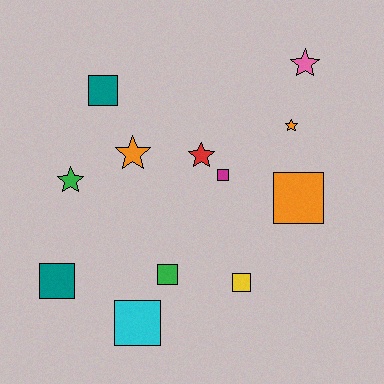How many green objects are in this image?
There are 2 green objects.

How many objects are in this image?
There are 12 objects.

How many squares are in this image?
There are 7 squares.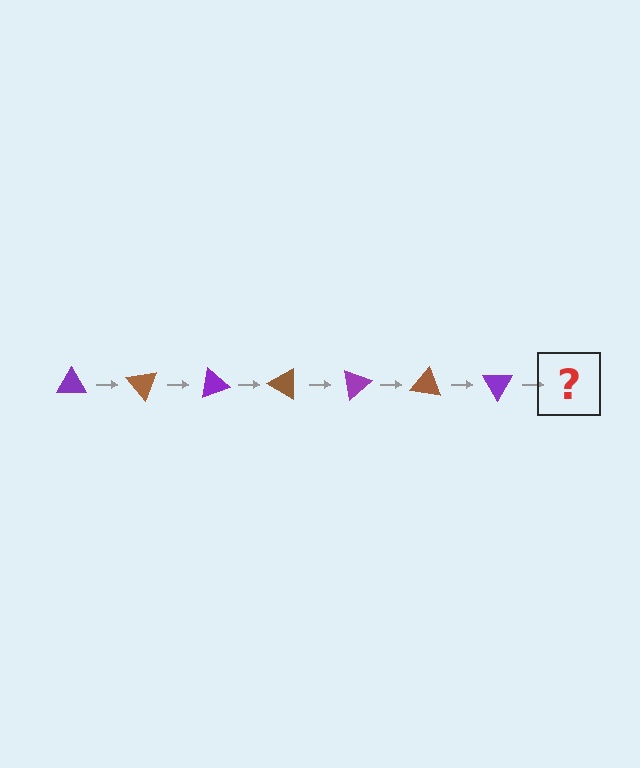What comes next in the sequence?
The next element should be a brown triangle, rotated 350 degrees from the start.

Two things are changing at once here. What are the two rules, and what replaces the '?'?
The two rules are that it rotates 50 degrees each step and the color cycles through purple and brown. The '?' should be a brown triangle, rotated 350 degrees from the start.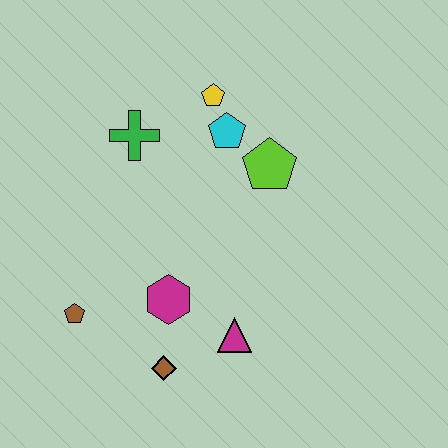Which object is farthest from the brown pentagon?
The yellow pentagon is farthest from the brown pentagon.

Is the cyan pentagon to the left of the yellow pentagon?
No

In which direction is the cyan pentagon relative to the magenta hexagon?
The cyan pentagon is above the magenta hexagon.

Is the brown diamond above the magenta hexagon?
No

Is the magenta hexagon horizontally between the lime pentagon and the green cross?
Yes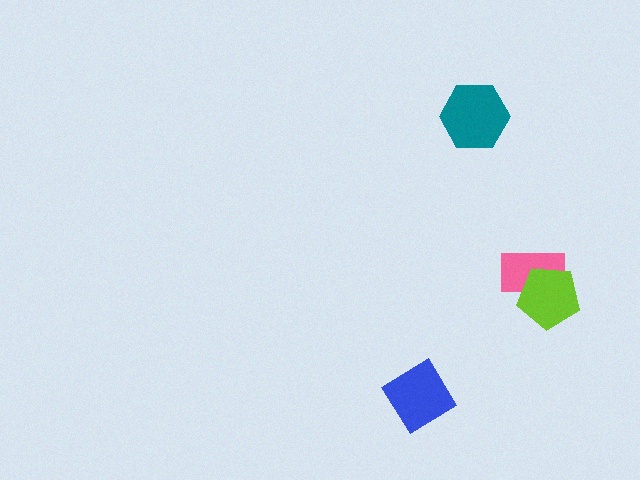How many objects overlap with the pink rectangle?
1 object overlaps with the pink rectangle.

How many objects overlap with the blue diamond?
0 objects overlap with the blue diamond.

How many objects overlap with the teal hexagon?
0 objects overlap with the teal hexagon.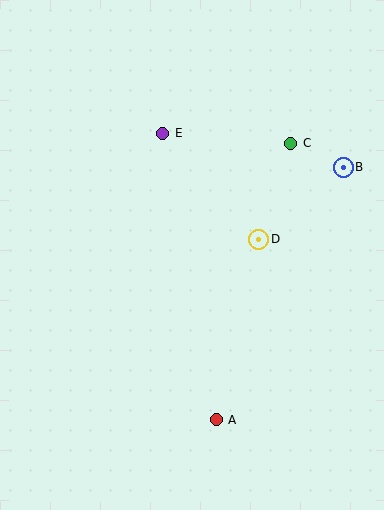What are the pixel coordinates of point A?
Point A is at (216, 420).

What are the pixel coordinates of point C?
Point C is at (291, 143).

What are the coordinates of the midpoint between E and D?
The midpoint between E and D is at (211, 186).